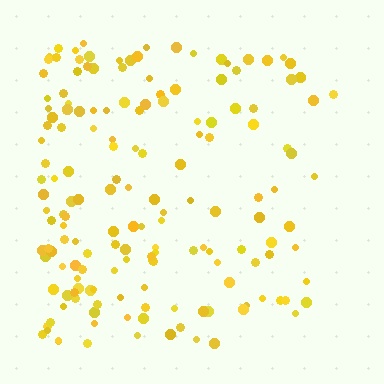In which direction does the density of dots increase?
From right to left, with the left side densest.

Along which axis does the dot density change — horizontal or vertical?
Horizontal.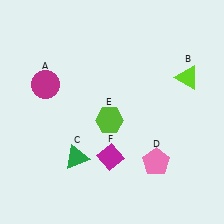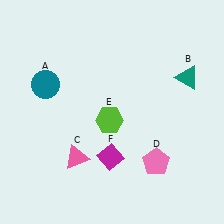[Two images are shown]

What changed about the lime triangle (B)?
In Image 1, B is lime. In Image 2, it changed to teal.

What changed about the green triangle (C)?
In Image 1, C is green. In Image 2, it changed to pink.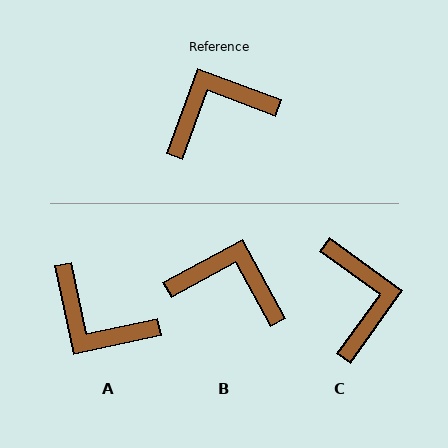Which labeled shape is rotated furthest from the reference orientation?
A, about 122 degrees away.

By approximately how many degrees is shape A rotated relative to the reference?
Approximately 122 degrees counter-clockwise.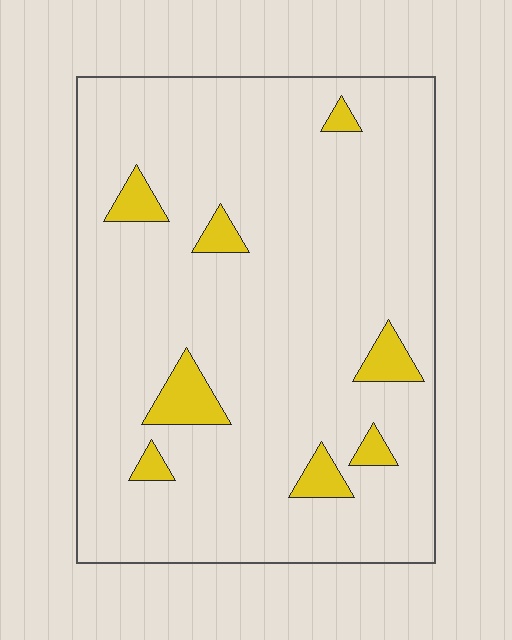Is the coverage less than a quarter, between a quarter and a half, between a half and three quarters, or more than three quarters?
Less than a quarter.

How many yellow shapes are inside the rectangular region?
8.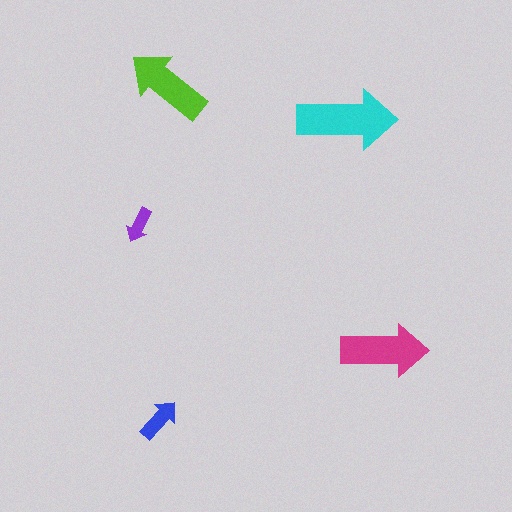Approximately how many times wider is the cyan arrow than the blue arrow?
About 2 times wider.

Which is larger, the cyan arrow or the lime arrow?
The cyan one.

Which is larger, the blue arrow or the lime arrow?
The lime one.